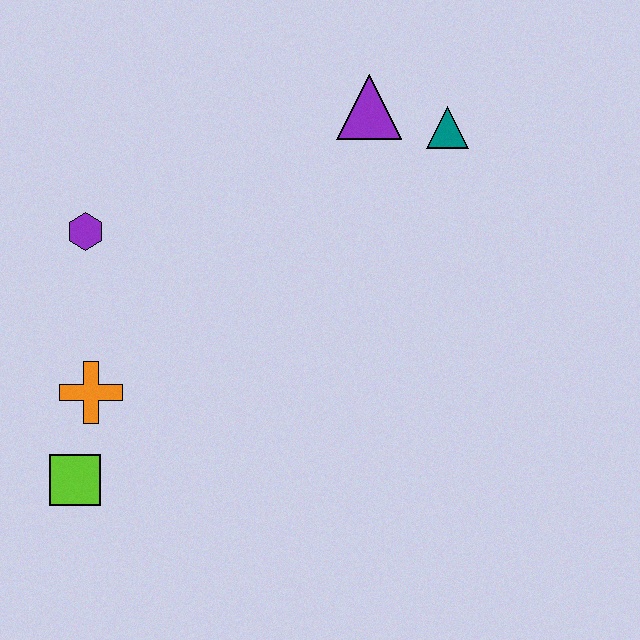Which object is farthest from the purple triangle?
The lime square is farthest from the purple triangle.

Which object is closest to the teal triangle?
The purple triangle is closest to the teal triangle.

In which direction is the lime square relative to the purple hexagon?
The lime square is below the purple hexagon.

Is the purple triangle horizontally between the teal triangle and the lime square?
Yes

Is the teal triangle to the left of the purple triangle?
No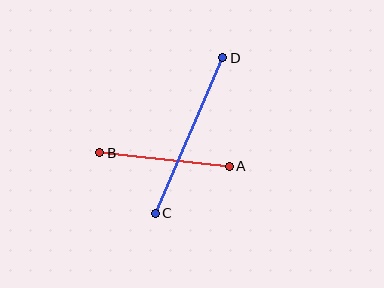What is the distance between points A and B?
The distance is approximately 130 pixels.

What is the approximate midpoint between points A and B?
The midpoint is at approximately (165, 160) pixels.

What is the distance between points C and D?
The distance is approximately 169 pixels.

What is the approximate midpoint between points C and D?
The midpoint is at approximately (189, 136) pixels.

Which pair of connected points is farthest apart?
Points C and D are farthest apart.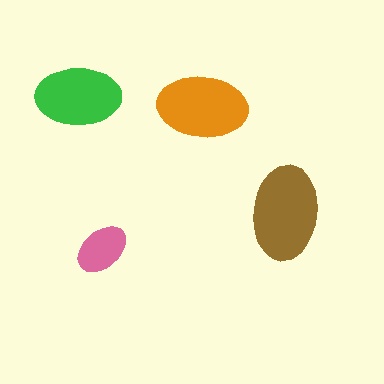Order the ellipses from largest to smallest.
the brown one, the orange one, the green one, the pink one.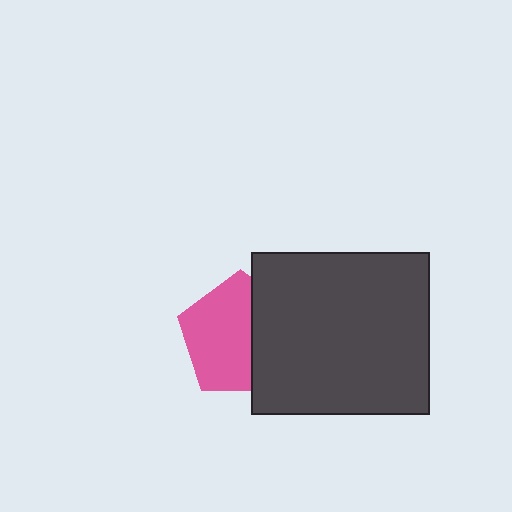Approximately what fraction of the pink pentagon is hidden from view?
Roughly 38% of the pink pentagon is hidden behind the dark gray rectangle.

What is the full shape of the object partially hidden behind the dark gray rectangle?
The partially hidden object is a pink pentagon.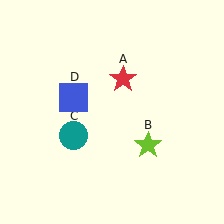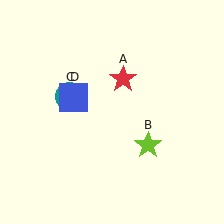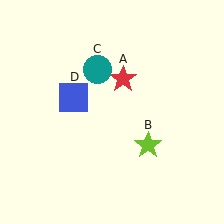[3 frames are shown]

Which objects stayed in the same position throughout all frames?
Red star (object A) and lime star (object B) and blue square (object D) remained stationary.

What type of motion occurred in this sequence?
The teal circle (object C) rotated clockwise around the center of the scene.